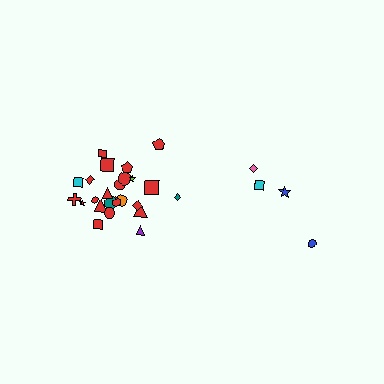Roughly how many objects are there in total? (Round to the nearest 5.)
Roughly 30 objects in total.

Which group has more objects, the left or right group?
The left group.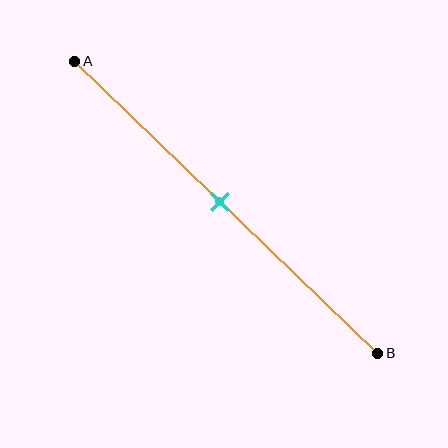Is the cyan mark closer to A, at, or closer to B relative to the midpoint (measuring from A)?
The cyan mark is approximately at the midpoint of segment AB.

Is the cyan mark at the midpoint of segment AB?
Yes, the mark is approximately at the midpoint.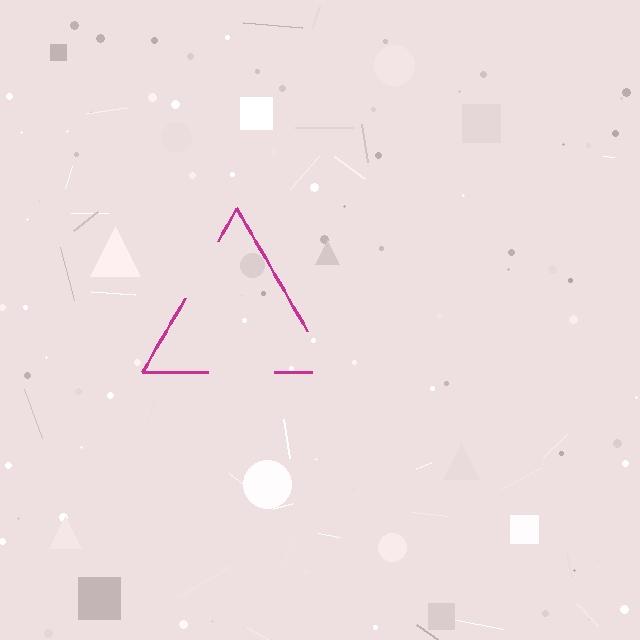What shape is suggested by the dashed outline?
The dashed outline suggests a triangle.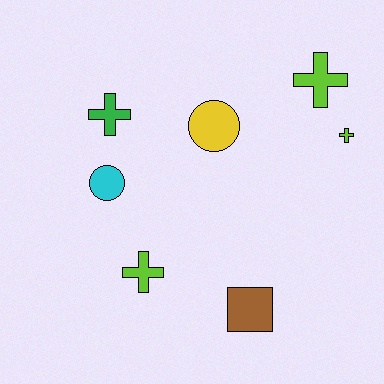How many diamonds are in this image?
There are no diamonds.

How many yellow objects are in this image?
There is 1 yellow object.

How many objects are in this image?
There are 7 objects.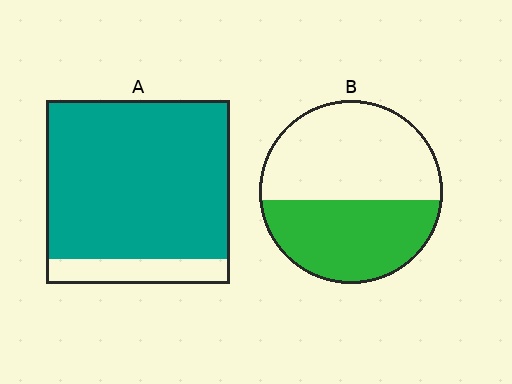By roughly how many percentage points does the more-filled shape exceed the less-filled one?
By roughly 40 percentage points (A over B).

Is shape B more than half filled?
No.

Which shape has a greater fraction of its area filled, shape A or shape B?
Shape A.